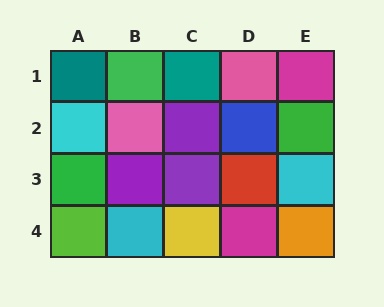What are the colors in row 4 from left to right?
Lime, cyan, yellow, magenta, orange.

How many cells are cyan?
3 cells are cyan.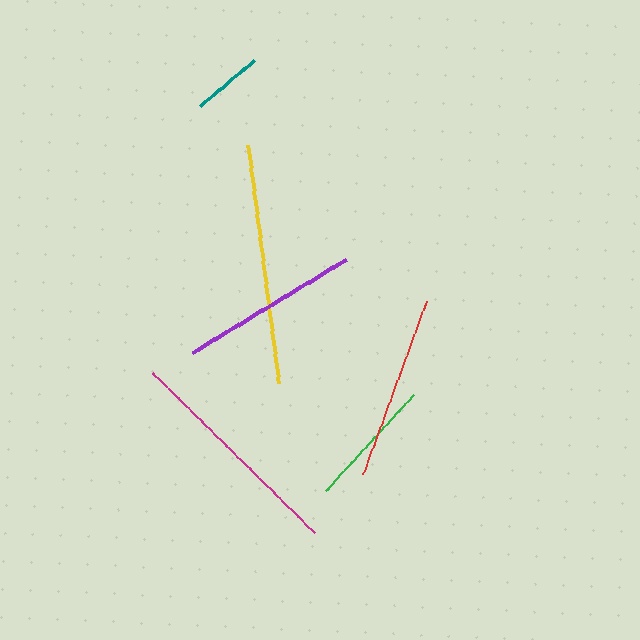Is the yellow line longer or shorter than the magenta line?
The yellow line is longer than the magenta line.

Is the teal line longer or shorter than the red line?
The red line is longer than the teal line.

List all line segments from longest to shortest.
From longest to shortest: yellow, magenta, red, purple, green, teal.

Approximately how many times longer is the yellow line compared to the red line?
The yellow line is approximately 1.3 times the length of the red line.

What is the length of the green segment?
The green segment is approximately 130 pixels long.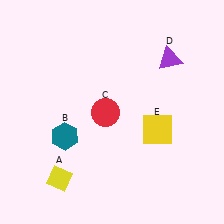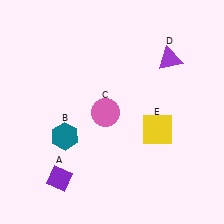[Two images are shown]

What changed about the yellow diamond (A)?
In Image 1, A is yellow. In Image 2, it changed to purple.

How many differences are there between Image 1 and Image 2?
There are 2 differences between the two images.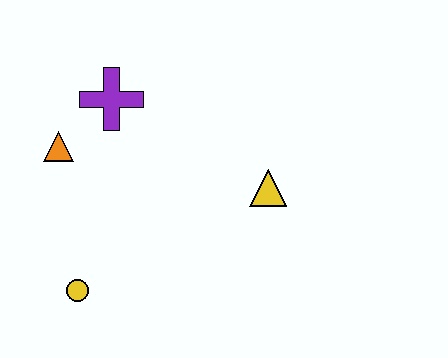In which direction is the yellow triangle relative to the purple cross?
The yellow triangle is to the right of the purple cross.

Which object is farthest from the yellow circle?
The yellow triangle is farthest from the yellow circle.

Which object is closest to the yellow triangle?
The purple cross is closest to the yellow triangle.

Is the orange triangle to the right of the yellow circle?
No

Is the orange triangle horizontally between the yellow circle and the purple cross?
No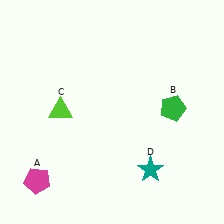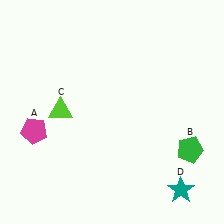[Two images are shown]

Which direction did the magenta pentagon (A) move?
The magenta pentagon (A) moved up.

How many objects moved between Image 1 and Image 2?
3 objects moved between the two images.